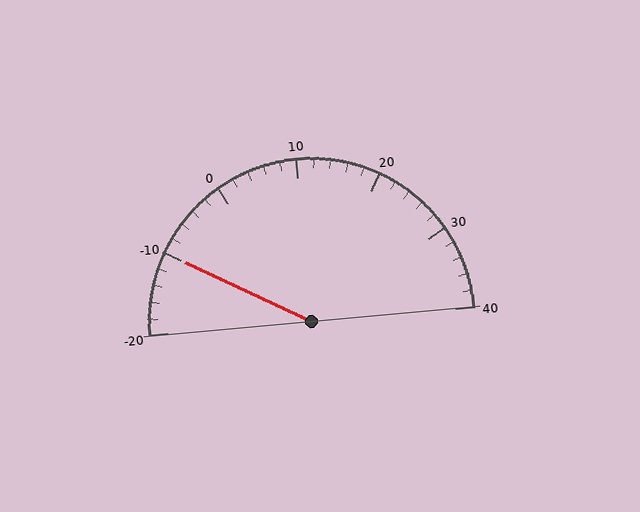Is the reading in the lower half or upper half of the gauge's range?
The reading is in the lower half of the range (-20 to 40).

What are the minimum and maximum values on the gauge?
The gauge ranges from -20 to 40.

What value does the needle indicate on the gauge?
The needle indicates approximately -10.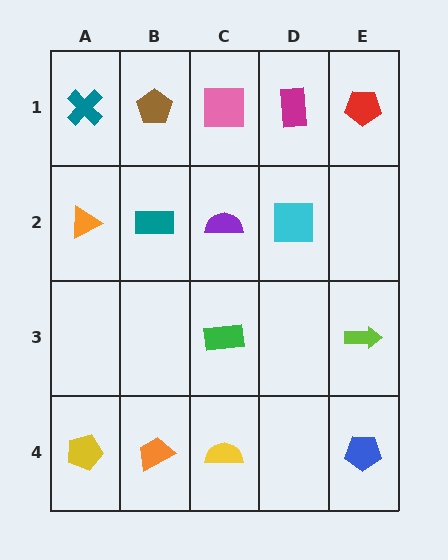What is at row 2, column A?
An orange triangle.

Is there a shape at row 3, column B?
No, that cell is empty.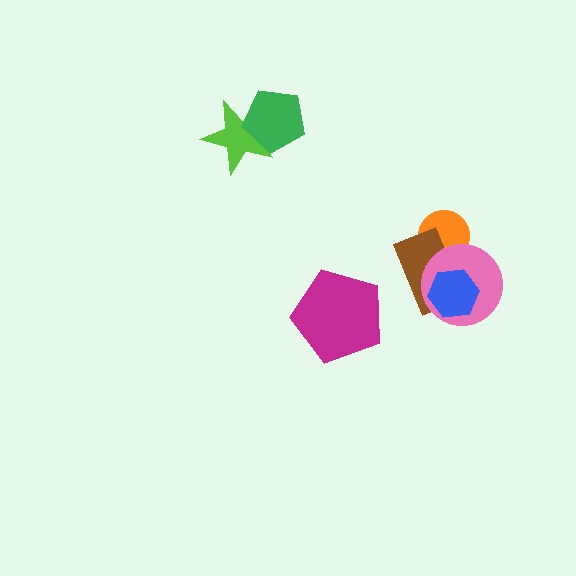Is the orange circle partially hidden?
Yes, it is partially covered by another shape.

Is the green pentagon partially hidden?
No, no other shape covers it.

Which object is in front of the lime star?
The green pentagon is in front of the lime star.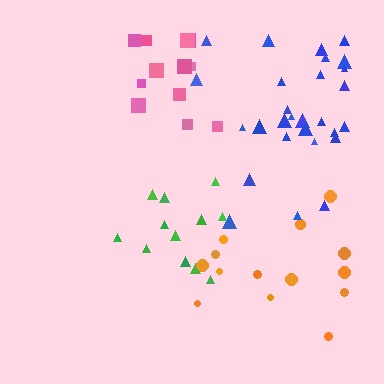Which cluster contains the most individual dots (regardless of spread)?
Blue (29).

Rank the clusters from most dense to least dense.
green, blue, pink, orange.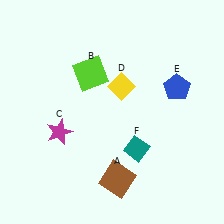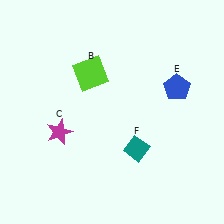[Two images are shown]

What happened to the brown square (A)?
The brown square (A) was removed in Image 2. It was in the bottom-right area of Image 1.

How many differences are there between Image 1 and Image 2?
There are 2 differences between the two images.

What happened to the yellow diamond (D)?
The yellow diamond (D) was removed in Image 2. It was in the top-right area of Image 1.